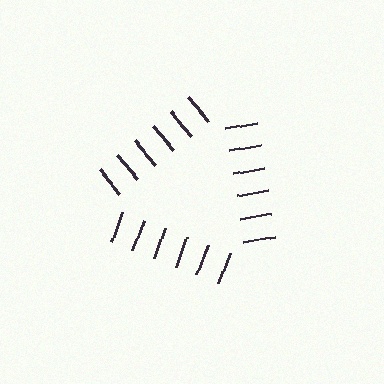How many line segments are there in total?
18 — 6 along each of the 3 edges.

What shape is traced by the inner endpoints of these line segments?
An illusory triangle — the line segments terminate on its edges but no continuous stroke is drawn.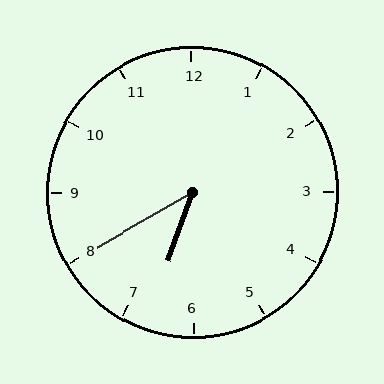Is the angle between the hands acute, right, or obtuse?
It is acute.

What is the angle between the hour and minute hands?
Approximately 40 degrees.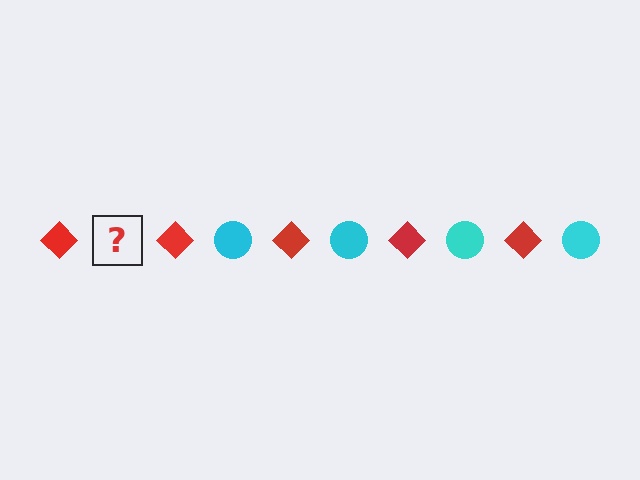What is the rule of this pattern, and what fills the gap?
The rule is that the pattern alternates between red diamond and cyan circle. The gap should be filled with a cyan circle.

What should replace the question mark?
The question mark should be replaced with a cyan circle.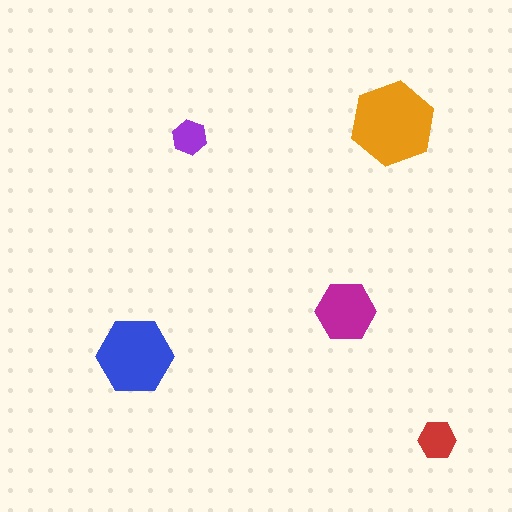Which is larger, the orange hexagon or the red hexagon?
The orange one.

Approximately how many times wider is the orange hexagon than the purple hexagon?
About 2.5 times wider.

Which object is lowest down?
The red hexagon is bottommost.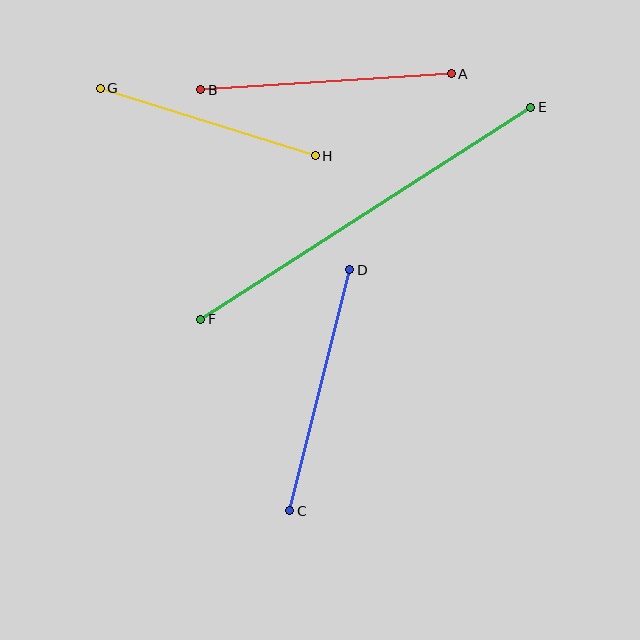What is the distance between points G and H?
The distance is approximately 225 pixels.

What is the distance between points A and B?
The distance is approximately 251 pixels.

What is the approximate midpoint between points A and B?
The midpoint is at approximately (326, 82) pixels.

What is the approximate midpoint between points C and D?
The midpoint is at approximately (320, 390) pixels.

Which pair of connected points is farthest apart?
Points E and F are farthest apart.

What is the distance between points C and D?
The distance is approximately 248 pixels.